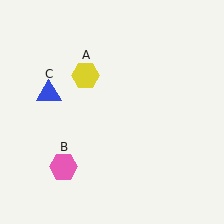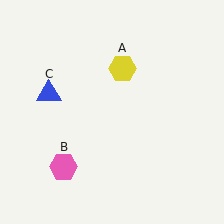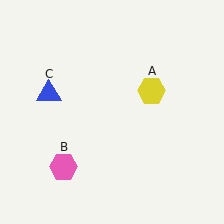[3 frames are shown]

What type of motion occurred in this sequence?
The yellow hexagon (object A) rotated clockwise around the center of the scene.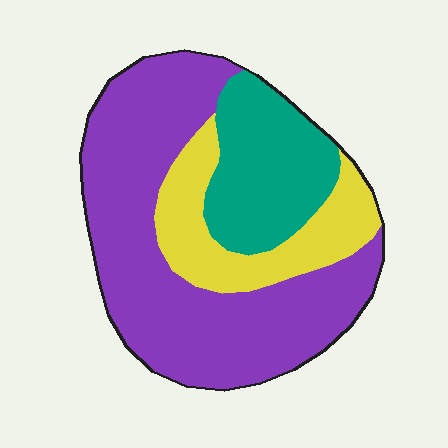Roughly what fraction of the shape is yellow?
Yellow takes up about one fifth (1/5) of the shape.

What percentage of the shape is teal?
Teal covers about 20% of the shape.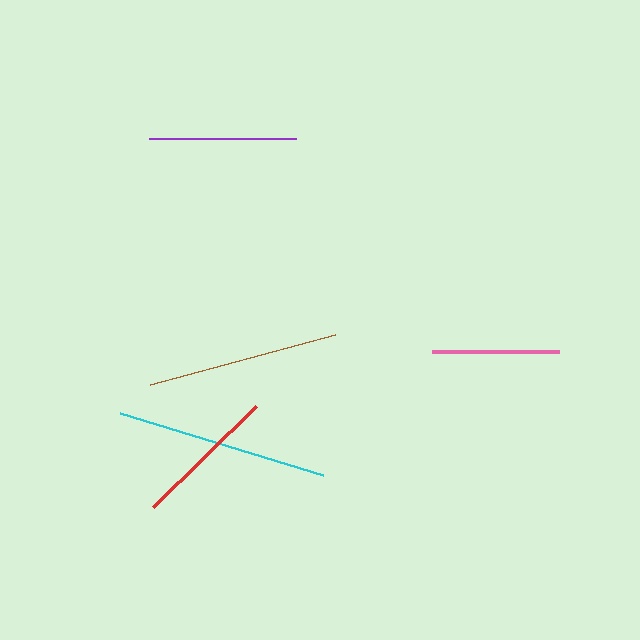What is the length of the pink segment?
The pink segment is approximately 126 pixels long.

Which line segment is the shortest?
The pink line is the shortest at approximately 126 pixels.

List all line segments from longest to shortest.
From longest to shortest: cyan, brown, purple, red, pink.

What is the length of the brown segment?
The brown segment is approximately 191 pixels long.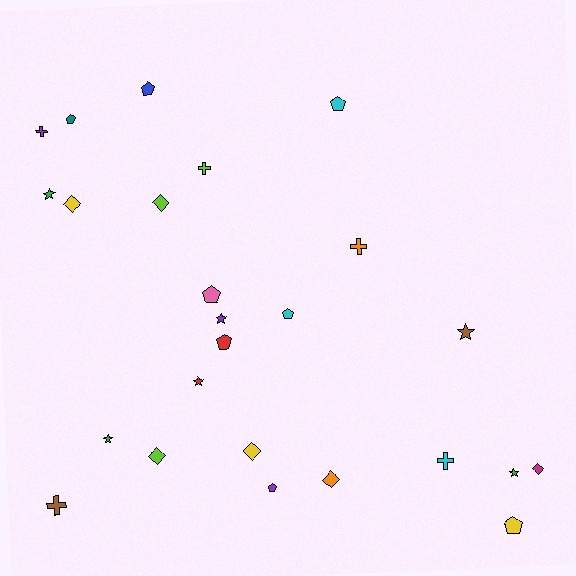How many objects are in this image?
There are 25 objects.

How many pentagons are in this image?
There are 8 pentagons.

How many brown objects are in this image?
There are 2 brown objects.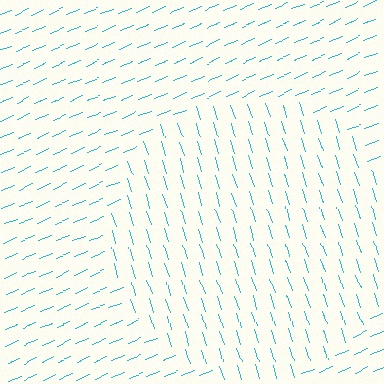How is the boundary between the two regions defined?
The boundary is defined purely by a change in line orientation (approximately 86 degrees difference). All lines are the same color and thickness.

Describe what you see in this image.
The image is filled with small cyan line segments. A circle region in the image has lines oriented differently from the surrounding lines, creating a visible texture boundary.